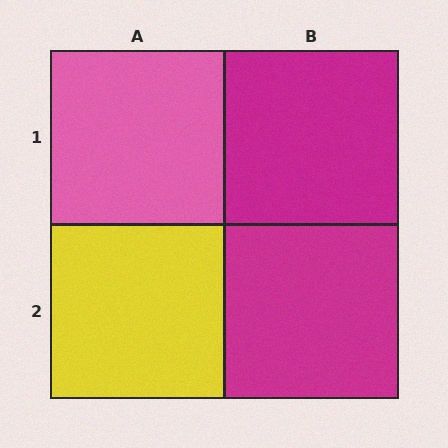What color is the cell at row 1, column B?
Magenta.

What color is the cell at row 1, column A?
Pink.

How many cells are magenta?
2 cells are magenta.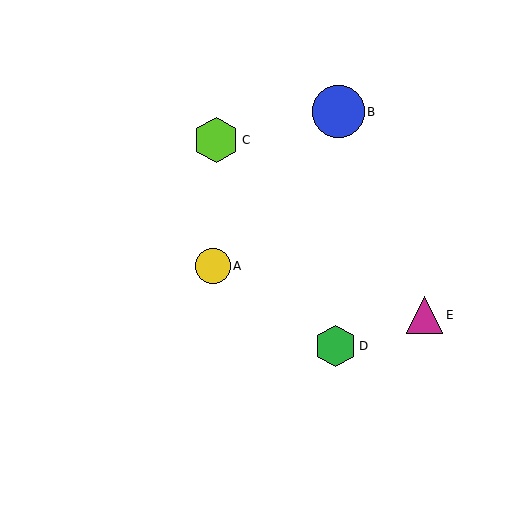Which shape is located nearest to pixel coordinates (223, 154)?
The lime hexagon (labeled C) at (216, 140) is nearest to that location.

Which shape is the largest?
The blue circle (labeled B) is the largest.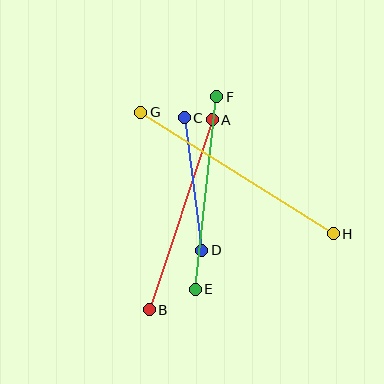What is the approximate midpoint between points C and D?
The midpoint is at approximately (193, 184) pixels.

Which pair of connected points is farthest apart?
Points G and H are farthest apart.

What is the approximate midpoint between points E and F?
The midpoint is at approximately (206, 193) pixels.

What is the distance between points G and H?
The distance is approximately 228 pixels.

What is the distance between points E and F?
The distance is approximately 193 pixels.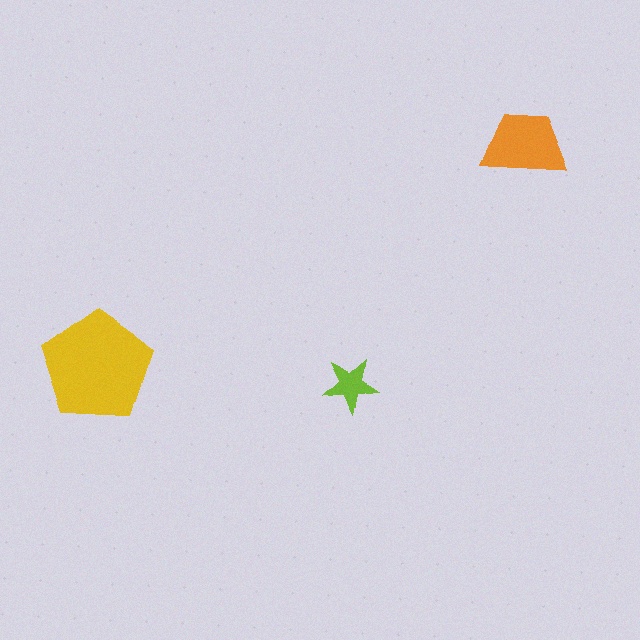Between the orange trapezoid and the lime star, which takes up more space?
The orange trapezoid.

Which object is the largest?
The yellow pentagon.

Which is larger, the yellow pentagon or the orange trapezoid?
The yellow pentagon.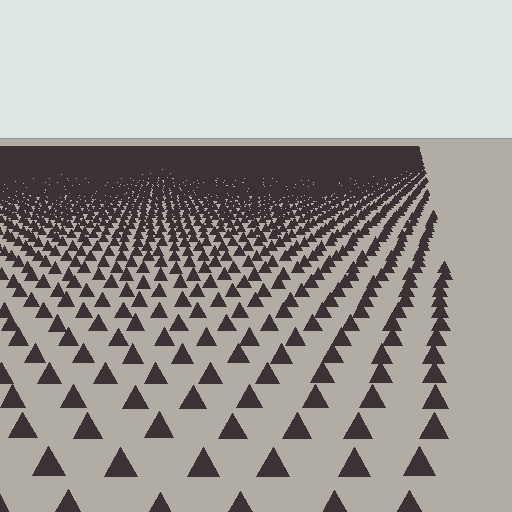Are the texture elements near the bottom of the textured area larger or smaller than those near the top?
Larger. Near the bottom, elements are closer to the viewer and appear at a bigger on-screen size.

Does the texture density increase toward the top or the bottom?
Density increases toward the top.